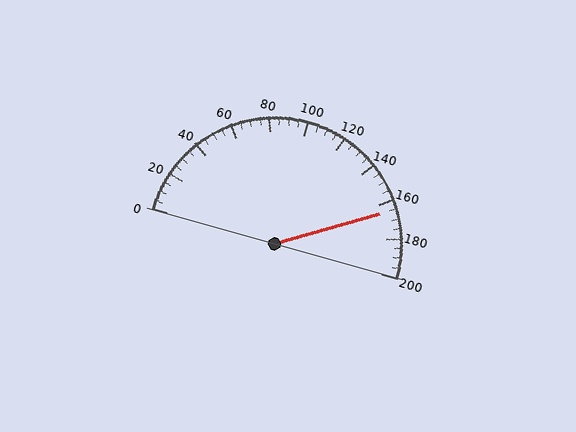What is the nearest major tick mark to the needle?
The nearest major tick mark is 160.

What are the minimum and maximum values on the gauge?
The gauge ranges from 0 to 200.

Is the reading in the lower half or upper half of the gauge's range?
The reading is in the upper half of the range (0 to 200).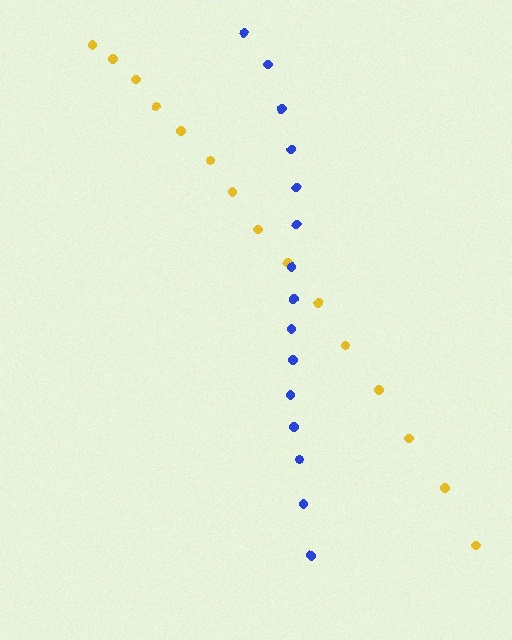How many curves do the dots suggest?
There are 2 distinct paths.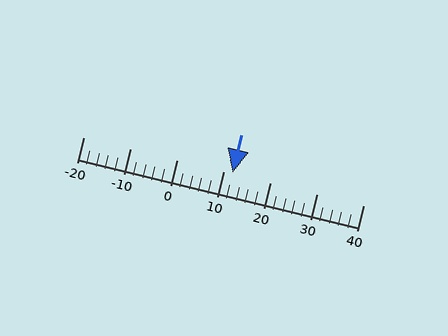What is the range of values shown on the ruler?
The ruler shows values from -20 to 40.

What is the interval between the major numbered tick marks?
The major tick marks are spaced 10 units apart.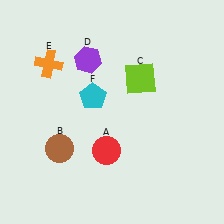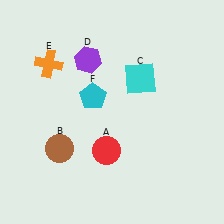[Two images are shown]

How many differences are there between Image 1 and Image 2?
There is 1 difference between the two images.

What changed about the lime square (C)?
In Image 1, C is lime. In Image 2, it changed to cyan.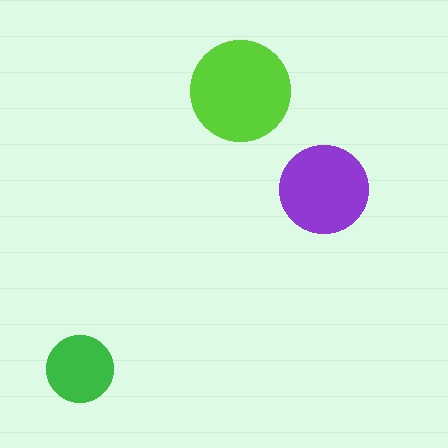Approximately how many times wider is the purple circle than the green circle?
About 1.5 times wider.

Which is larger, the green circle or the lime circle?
The lime one.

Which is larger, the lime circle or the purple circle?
The lime one.